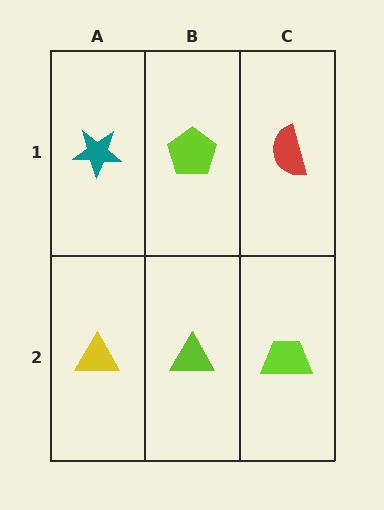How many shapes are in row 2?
3 shapes.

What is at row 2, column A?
A yellow triangle.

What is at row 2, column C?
A lime trapezoid.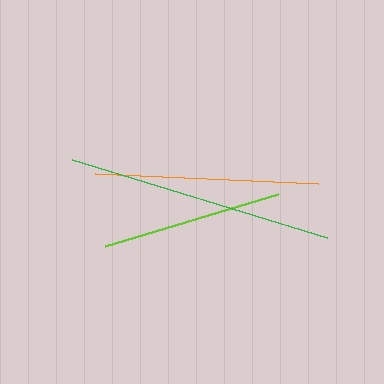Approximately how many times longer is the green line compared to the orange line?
The green line is approximately 1.2 times the length of the orange line.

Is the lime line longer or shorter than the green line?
The green line is longer than the lime line.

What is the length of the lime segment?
The lime segment is approximately 180 pixels long.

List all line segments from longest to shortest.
From longest to shortest: green, orange, lime.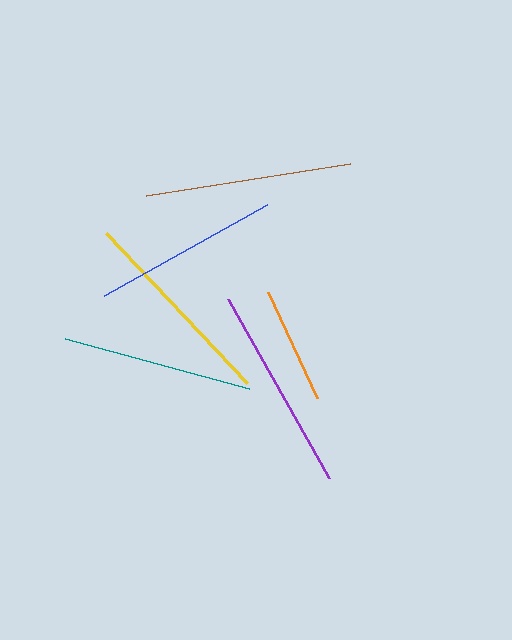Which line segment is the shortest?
The orange line is the shortest at approximately 117 pixels.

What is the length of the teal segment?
The teal segment is approximately 191 pixels long.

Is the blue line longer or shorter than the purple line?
The purple line is longer than the blue line.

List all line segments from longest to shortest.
From longest to shortest: brown, yellow, purple, teal, blue, orange.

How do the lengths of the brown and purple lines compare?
The brown and purple lines are approximately the same length.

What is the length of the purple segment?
The purple segment is approximately 205 pixels long.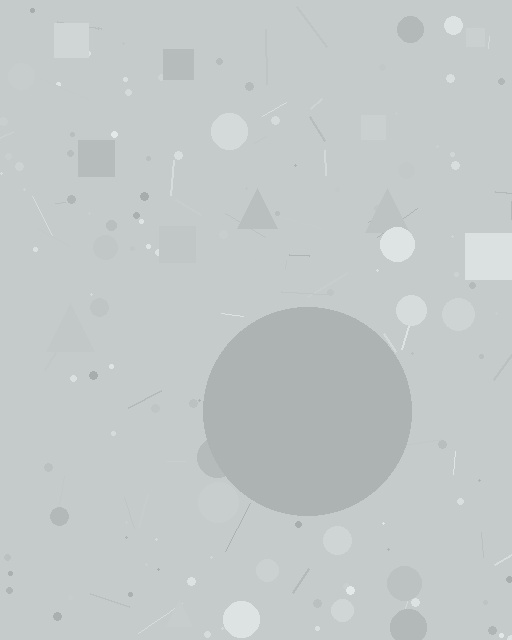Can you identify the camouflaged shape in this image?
The camouflaged shape is a circle.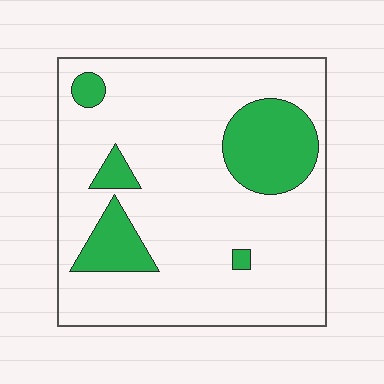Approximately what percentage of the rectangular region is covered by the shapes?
Approximately 20%.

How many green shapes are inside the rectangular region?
5.